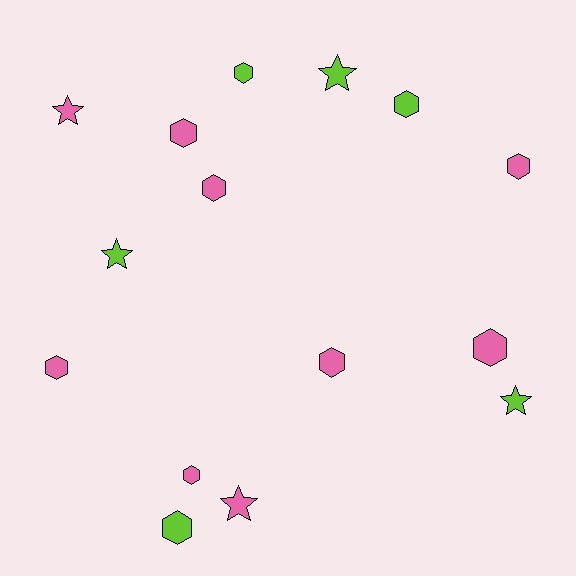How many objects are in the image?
There are 15 objects.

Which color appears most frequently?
Pink, with 9 objects.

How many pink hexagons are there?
There are 7 pink hexagons.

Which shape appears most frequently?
Hexagon, with 10 objects.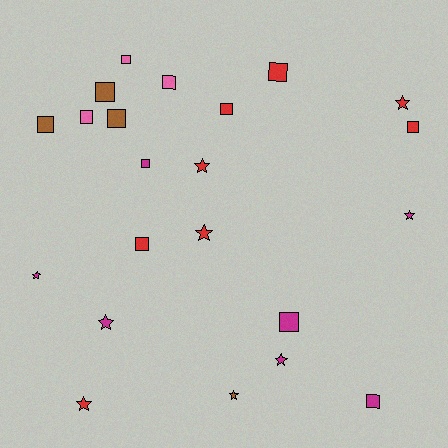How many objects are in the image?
There are 22 objects.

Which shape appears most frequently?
Square, with 13 objects.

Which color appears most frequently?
Red, with 8 objects.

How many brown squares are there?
There are 3 brown squares.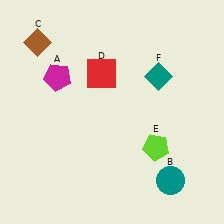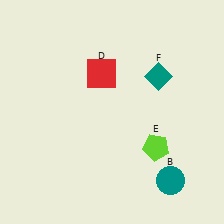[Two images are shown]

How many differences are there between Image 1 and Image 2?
There are 2 differences between the two images.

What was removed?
The brown diamond (C), the magenta pentagon (A) were removed in Image 2.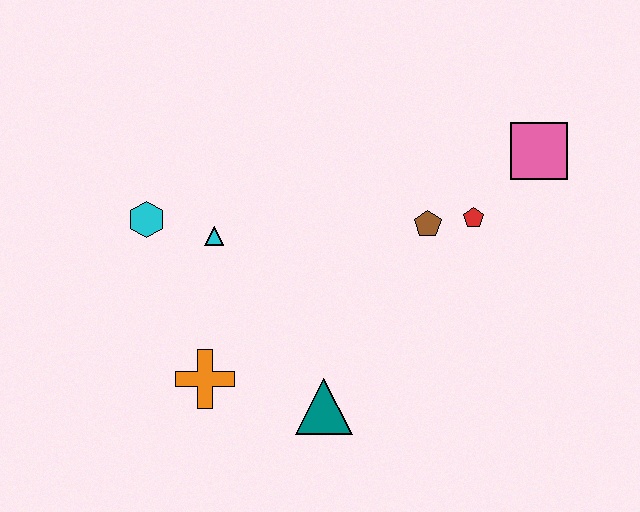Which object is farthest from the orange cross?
The pink square is farthest from the orange cross.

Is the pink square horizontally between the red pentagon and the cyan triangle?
No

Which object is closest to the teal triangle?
The orange cross is closest to the teal triangle.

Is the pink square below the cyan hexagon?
No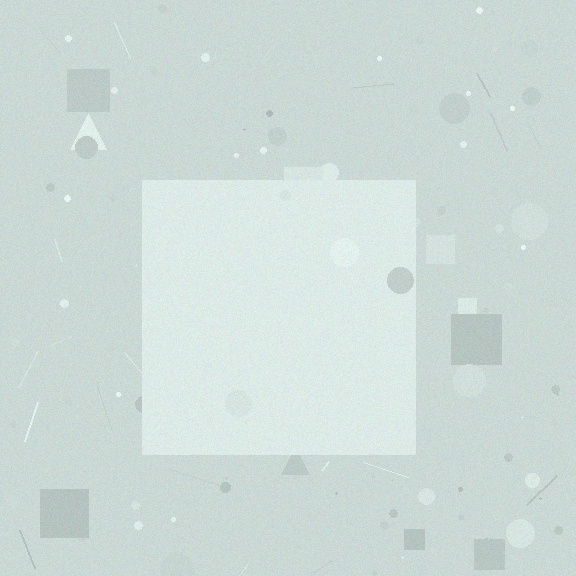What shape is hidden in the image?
A square is hidden in the image.